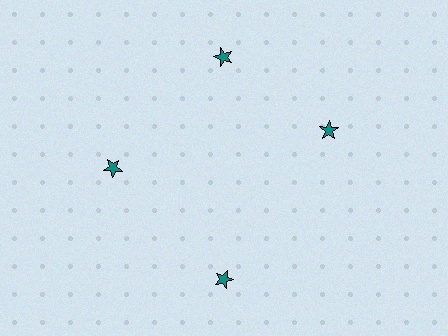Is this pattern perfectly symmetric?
No. The 4 teal stars are arranged in a ring, but one element near the 3 o'clock position is rotated out of alignment along the ring, breaking the 4-fold rotational symmetry.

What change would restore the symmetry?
The symmetry would be restored by rotating it back into even spacing with its neighbors so that all 4 stars sit at equal angles and equal distance from the center.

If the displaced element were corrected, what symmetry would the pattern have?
It would have 4-fold rotational symmetry — the pattern would map onto itself every 90 degrees.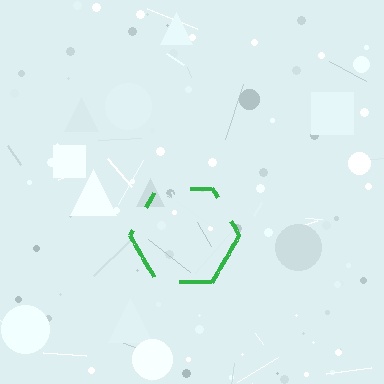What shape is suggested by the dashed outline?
The dashed outline suggests a hexagon.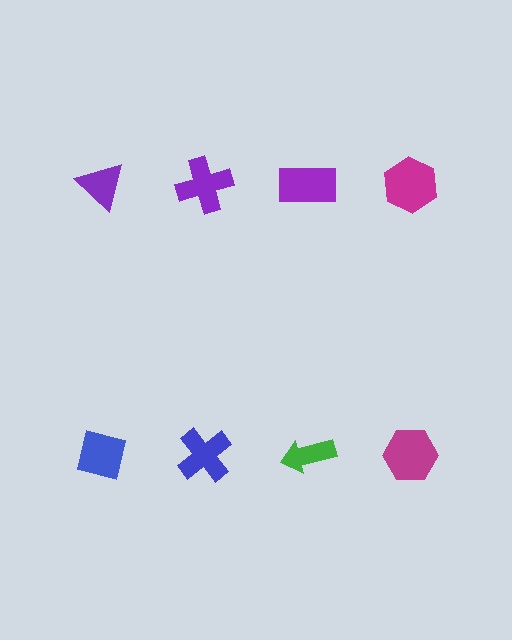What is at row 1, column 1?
A purple triangle.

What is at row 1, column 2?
A purple cross.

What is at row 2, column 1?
A blue square.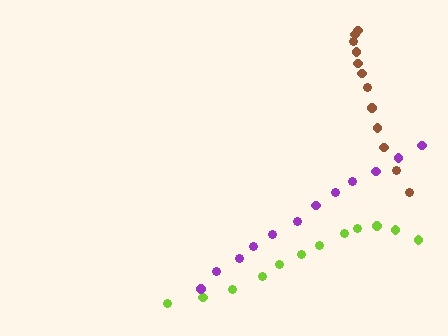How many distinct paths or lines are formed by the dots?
There are 3 distinct paths.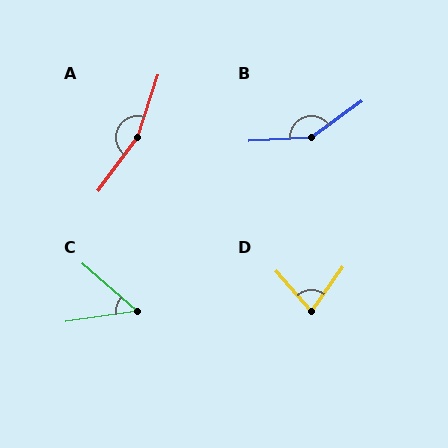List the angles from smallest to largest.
C (49°), D (76°), B (148°), A (161°).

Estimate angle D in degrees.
Approximately 76 degrees.